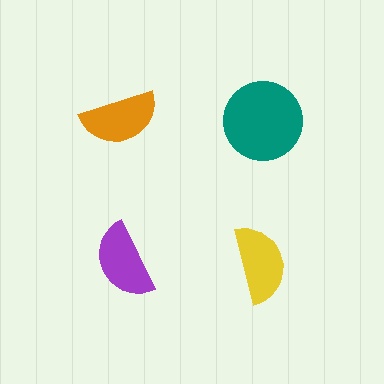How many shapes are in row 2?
2 shapes.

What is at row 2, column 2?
A yellow semicircle.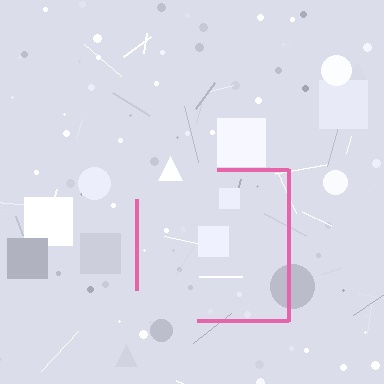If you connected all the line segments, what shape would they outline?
They would outline a square.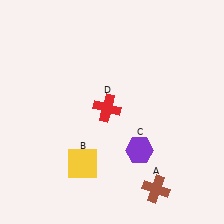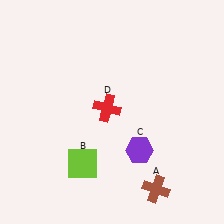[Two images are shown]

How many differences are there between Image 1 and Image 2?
There is 1 difference between the two images.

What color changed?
The square (B) changed from yellow in Image 1 to lime in Image 2.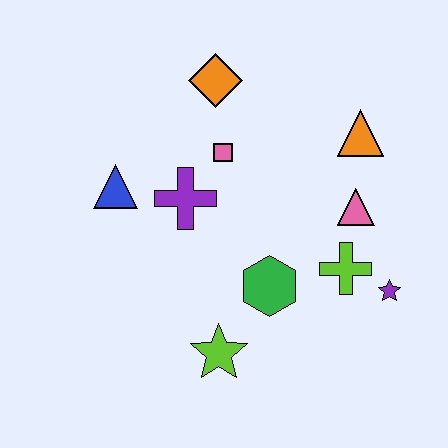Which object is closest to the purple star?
The lime cross is closest to the purple star.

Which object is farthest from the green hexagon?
The orange diamond is farthest from the green hexagon.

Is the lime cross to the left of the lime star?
No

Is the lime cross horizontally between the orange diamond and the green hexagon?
No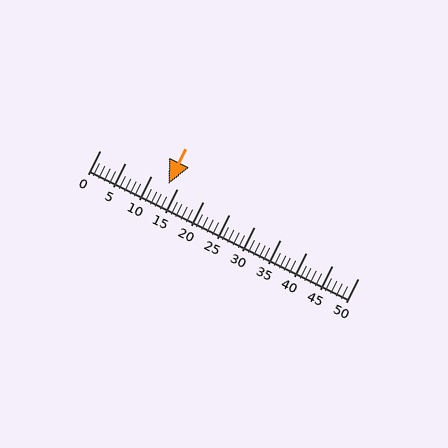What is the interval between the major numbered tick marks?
The major tick marks are spaced 5 units apart.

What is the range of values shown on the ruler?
The ruler shows values from 0 to 50.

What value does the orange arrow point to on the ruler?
The orange arrow points to approximately 13.